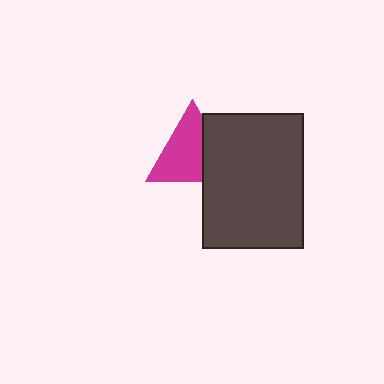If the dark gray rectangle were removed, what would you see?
You would see the complete magenta triangle.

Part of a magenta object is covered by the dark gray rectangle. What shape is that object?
It is a triangle.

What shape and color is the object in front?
The object in front is a dark gray rectangle.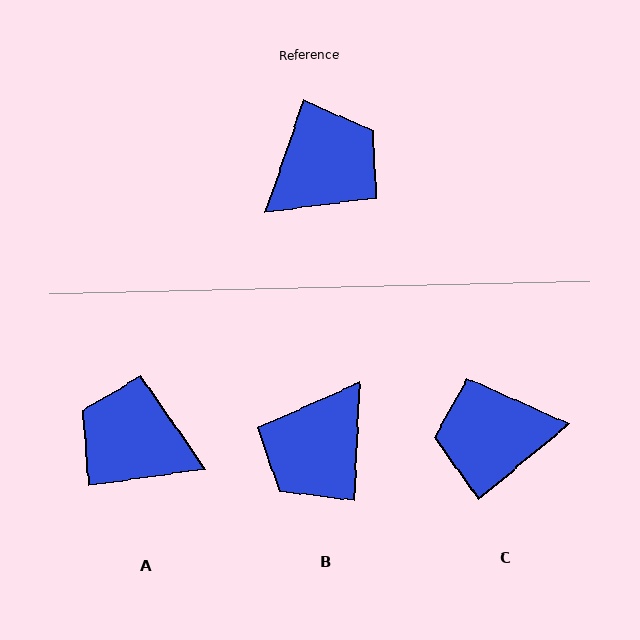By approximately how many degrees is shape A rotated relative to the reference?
Approximately 117 degrees counter-clockwise.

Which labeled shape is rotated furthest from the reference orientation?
B, about 164 degrees away.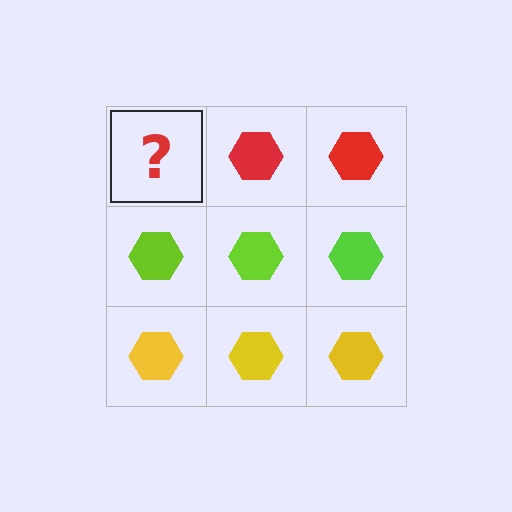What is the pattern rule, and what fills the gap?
The rule is that each row has a consistent color. The gap should be filled with a red hexagon.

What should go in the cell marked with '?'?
The missing cell should contain a red hexagon.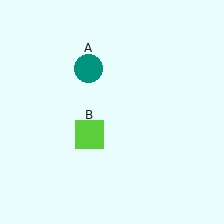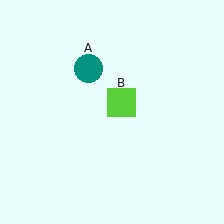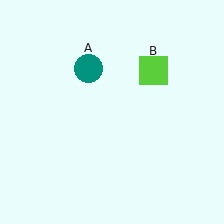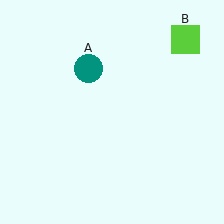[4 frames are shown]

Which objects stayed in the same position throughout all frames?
Teal circle (object A) remained stationary.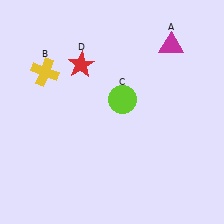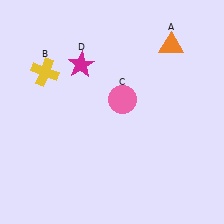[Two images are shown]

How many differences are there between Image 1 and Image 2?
There are 3 differences between the two images.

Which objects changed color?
A changed from magenta to orange. C changed from lime to pink. D changed from red to magenta.